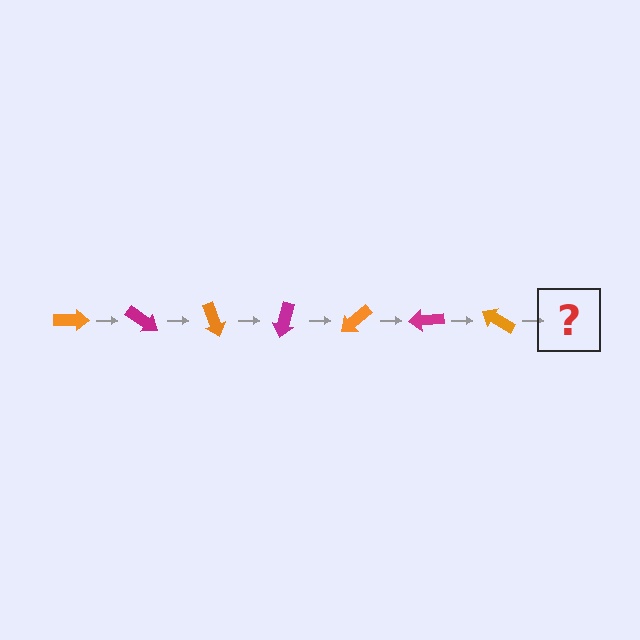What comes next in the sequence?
The next element should be a magenta arrow, rotated 245 degrees from the start.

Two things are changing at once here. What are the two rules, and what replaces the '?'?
The two rules are that it rotates 35 degrees each step and the color cycles through orange and magenta. The '?' should be a magenta arrow, rotated 245 degrees from the start.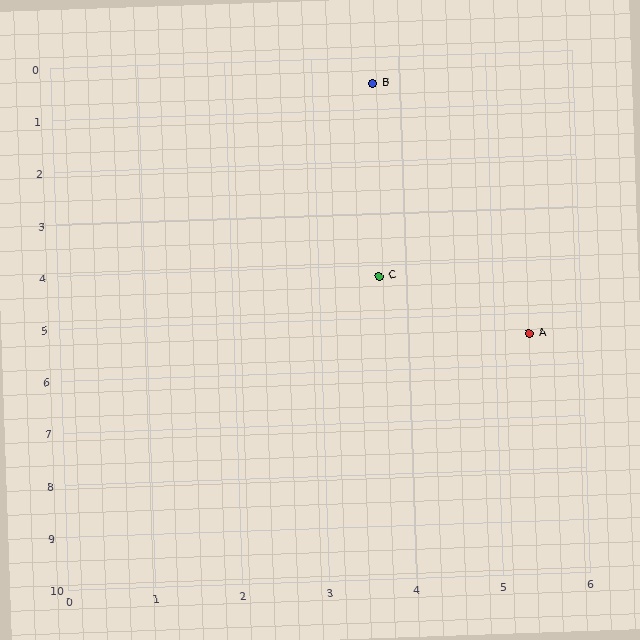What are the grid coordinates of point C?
Point C is at approximately (3.7, 4.2).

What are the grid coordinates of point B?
Point B is at approximately (3.7, 0.5).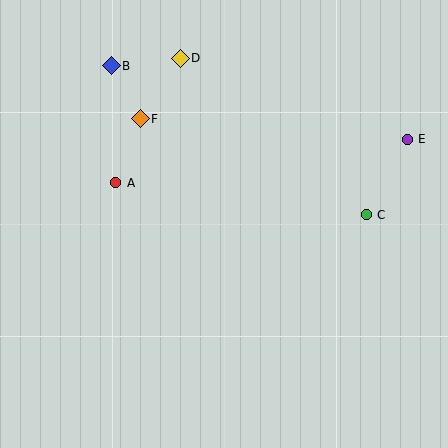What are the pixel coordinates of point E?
Point E is at (407, 139).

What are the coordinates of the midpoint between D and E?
The midpoint between D and E is at (294, 99).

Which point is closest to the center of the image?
Point A at (116, 183) is closest to the center.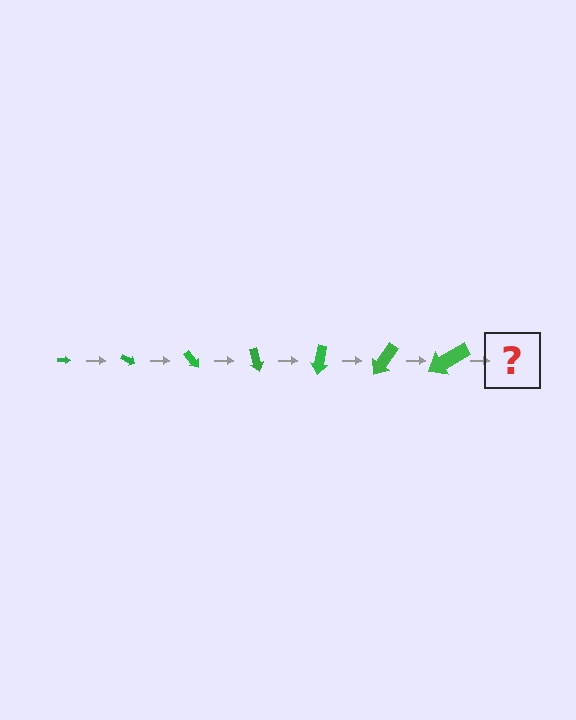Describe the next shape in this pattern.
It should be an arrow, larger than the previous one and rotated 175 degrees from the start.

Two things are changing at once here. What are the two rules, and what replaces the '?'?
The two rules are that the arrow grows larger each step and it rotates 25 degrees each step. The '?' should be an arrow, larger than the previous one and rotated 175 degrees from the start.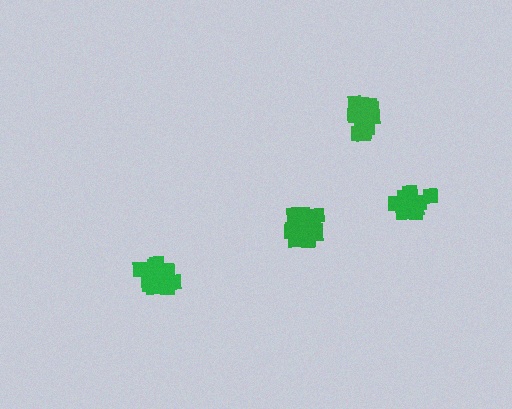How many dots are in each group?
Group 1: 19 dots, Group 2: 15 dots, Group 3: 14 dots, Group 4: 14 dots (62 total).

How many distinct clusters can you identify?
There are 4 distinct clusters.